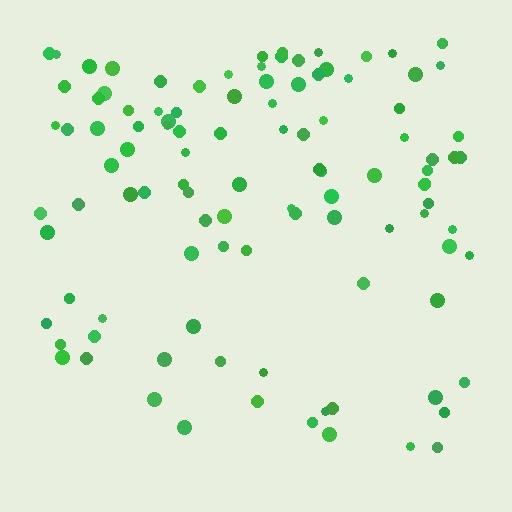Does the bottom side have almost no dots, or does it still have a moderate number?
Still a moderate number, just noticeably fewer than the top.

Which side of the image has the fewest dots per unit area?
The bottom.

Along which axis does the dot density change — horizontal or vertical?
Vertical.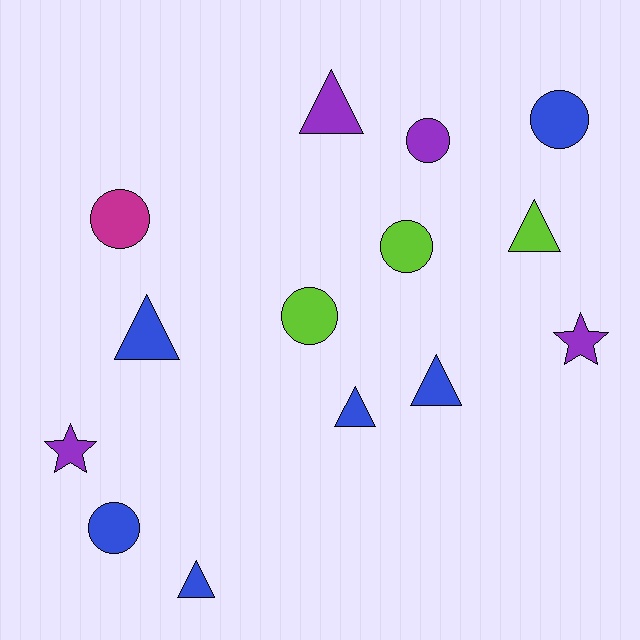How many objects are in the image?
There are 14 objects.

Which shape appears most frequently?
Circle, with 6 objects.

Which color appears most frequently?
Blue, with 6 objects.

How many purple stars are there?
There are 2 purple stars.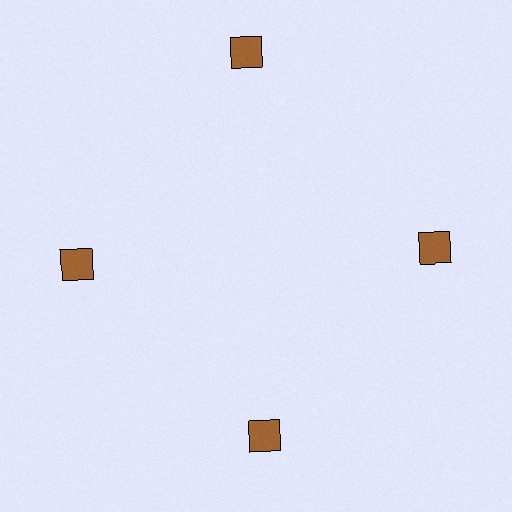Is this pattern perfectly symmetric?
No. The 4 brown diamonds are arranged in a ring, but one element near the 12 o'clock position is pushed outward from the center, breaking the 4-fold rotational symmetry.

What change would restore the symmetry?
The symmetry would be restored by moving it inward, back onto the ring so that all 4 diamonds sit at equal angles and equal distance from the center.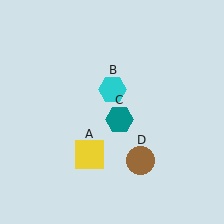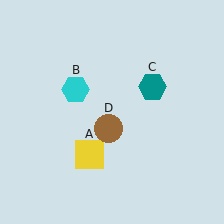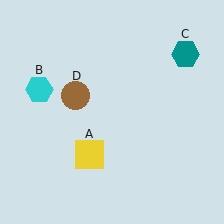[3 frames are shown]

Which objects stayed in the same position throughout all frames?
Yellow square (object A) remained stationary.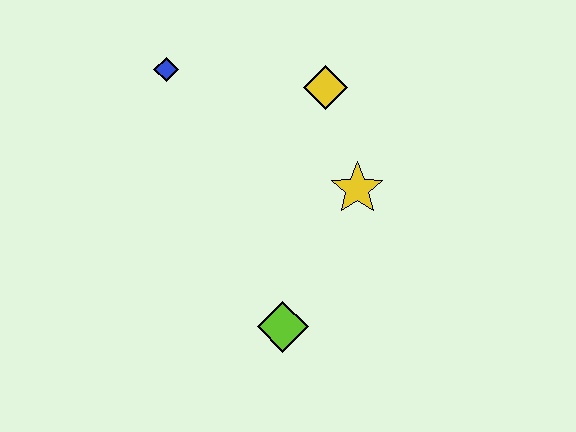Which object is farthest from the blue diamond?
The lime diamond is farthest from the blue diamond.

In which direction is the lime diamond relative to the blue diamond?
The lime diamond is below the blue diamond.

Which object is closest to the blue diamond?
The yellow diamond is closest to the blue diamond.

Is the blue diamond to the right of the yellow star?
No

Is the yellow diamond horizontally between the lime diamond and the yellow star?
Yes